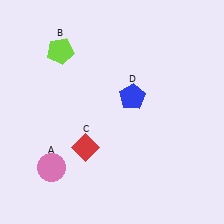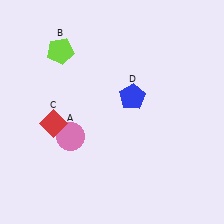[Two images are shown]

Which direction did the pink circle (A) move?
The pink circle (A) moved up.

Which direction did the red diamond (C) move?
The red diamond (C) moved left.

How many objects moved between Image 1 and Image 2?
2 objects moved between the two images.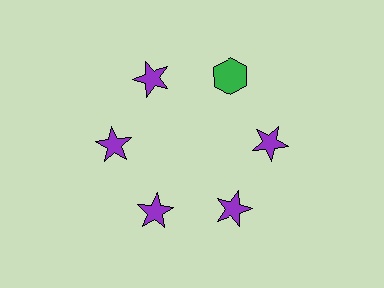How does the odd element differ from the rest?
It differs in both color (green instead of purple) and shape (hexagon instead of star).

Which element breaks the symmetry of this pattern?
The green hexagon at roughly the 1 o'clock position breaks the symmetry. All other shapes are purple stars.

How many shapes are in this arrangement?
There are 6 shapes arranged in a ring pattern.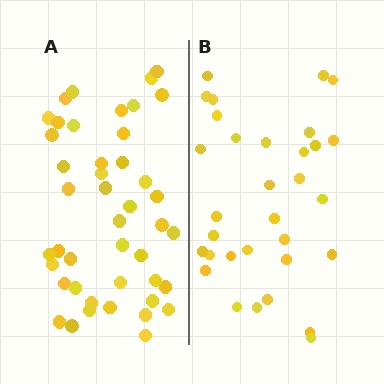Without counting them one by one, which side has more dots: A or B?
Region A (the left region) has more dots.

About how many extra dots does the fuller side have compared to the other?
Region A has roughly 12 or so more dots than region B.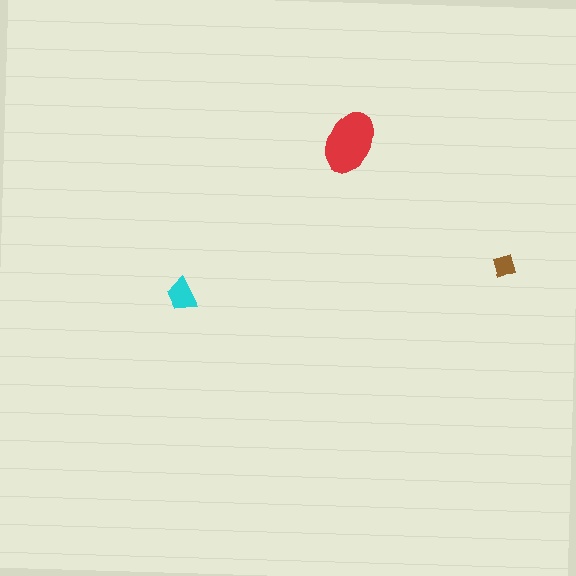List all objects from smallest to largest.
The brown diamond, the cyan trapezoid, the red ellipse.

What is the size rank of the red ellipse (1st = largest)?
1st.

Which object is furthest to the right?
The brown diamond is rightmost.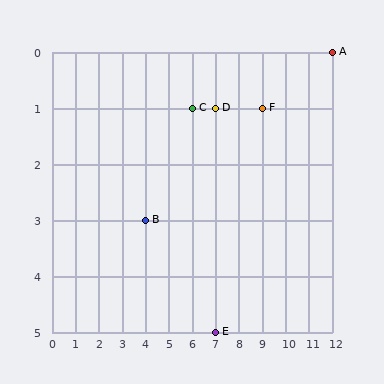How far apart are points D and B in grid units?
Points D and B are 3 columns and 2 rows apart (about 3.6 grid units diagonally).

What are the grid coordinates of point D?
Point D is at grid coordinates (7, 1).